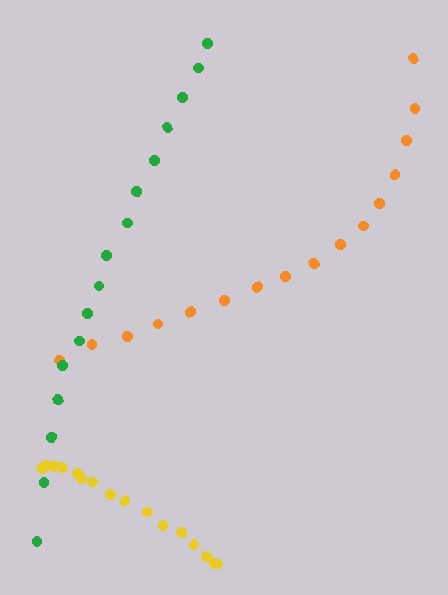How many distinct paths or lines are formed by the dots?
There are 3 distinct paths.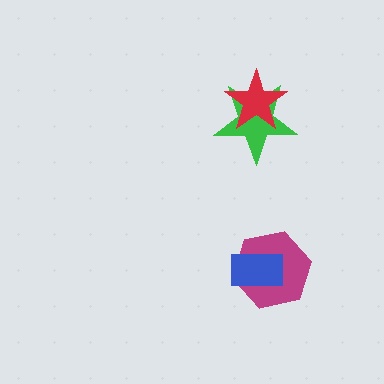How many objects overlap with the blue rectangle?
1 object overlaps with the blue rectangle.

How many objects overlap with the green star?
1 object overlaps with the green star.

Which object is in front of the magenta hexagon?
The blue rectangle is in front of the magenta hexagon.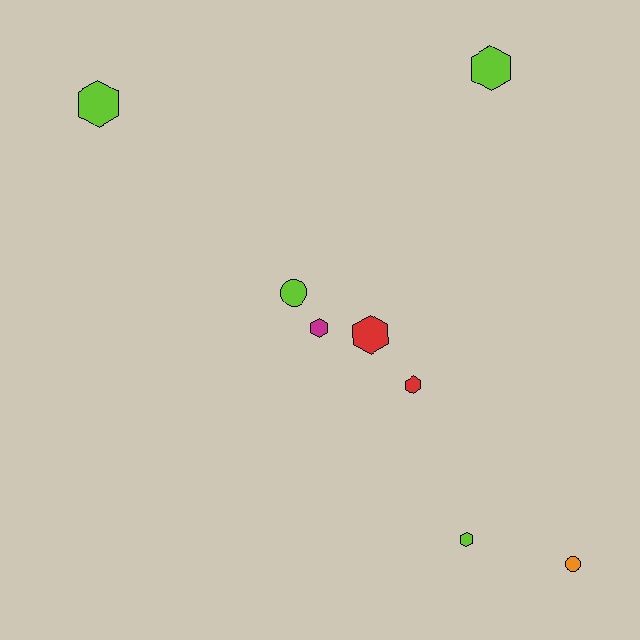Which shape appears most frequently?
Hexagon, with 6 objects.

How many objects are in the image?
There are 8 objects.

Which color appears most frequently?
Lime, with 4 objects.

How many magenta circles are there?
There are no magenta circles.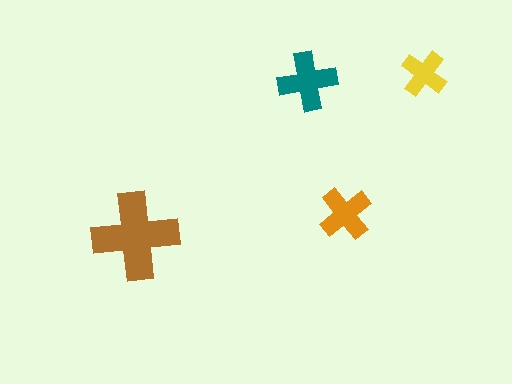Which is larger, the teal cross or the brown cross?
The brown one.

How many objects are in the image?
There are 4 objects in the image.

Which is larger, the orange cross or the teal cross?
The teal one.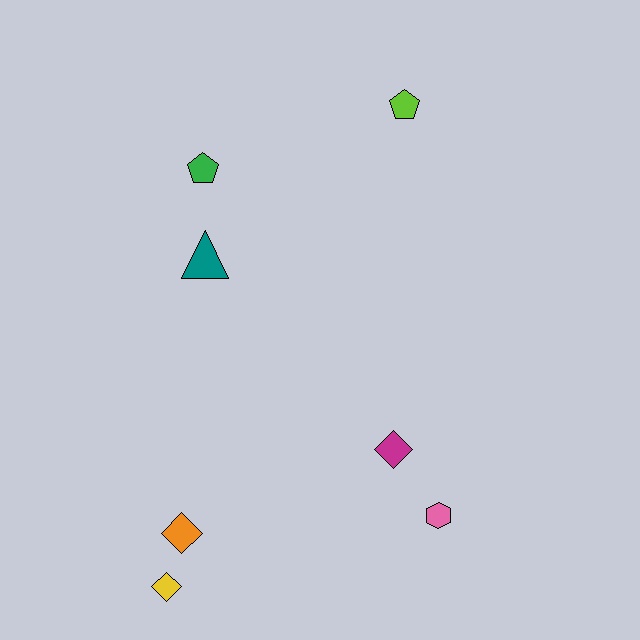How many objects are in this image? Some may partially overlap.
There are 7 objects.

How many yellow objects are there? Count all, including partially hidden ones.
There is 1 yellow object.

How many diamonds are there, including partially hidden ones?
There are 3 diamonds.